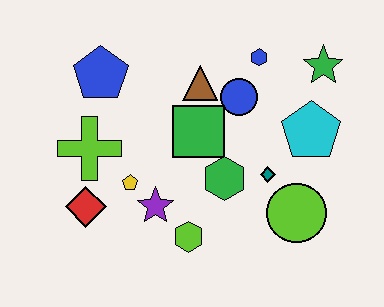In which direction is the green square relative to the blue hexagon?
The green square is below the blue hexagon.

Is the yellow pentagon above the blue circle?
No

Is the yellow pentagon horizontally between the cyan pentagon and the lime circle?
No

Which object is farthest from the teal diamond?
The blue pentagon is farthest from the teal diamond.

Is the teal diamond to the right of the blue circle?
Yes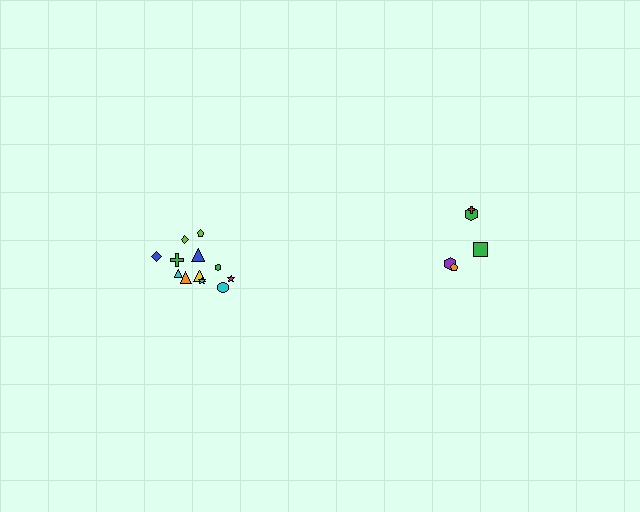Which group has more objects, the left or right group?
The left group.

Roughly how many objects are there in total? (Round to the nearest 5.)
Roughly 15 objects in total.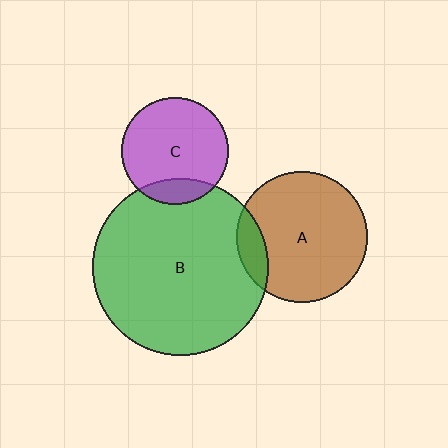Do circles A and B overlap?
Yes.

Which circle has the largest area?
Circle B (green).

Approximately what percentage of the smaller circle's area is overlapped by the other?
Approximately 15%.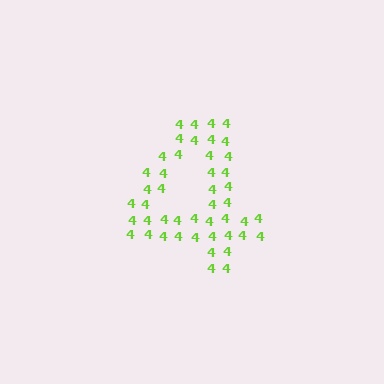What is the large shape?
The large shape is the digit 4.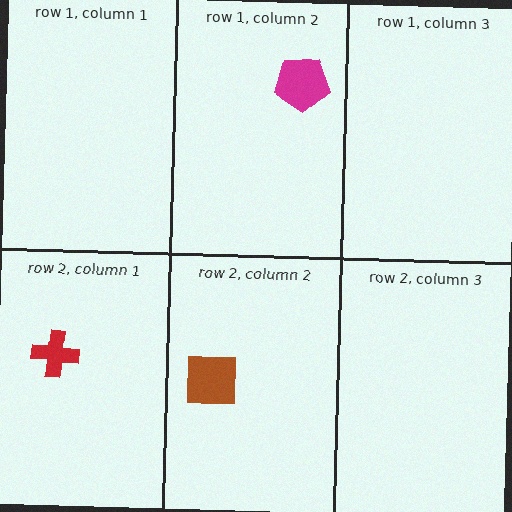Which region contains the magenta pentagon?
The row 1, column 2 region.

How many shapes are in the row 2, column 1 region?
1.